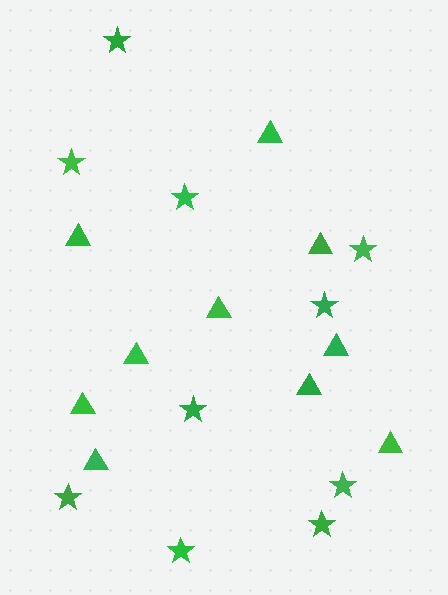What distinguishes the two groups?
There are 2 groups: one group of stars (10) and one group of triangles (10).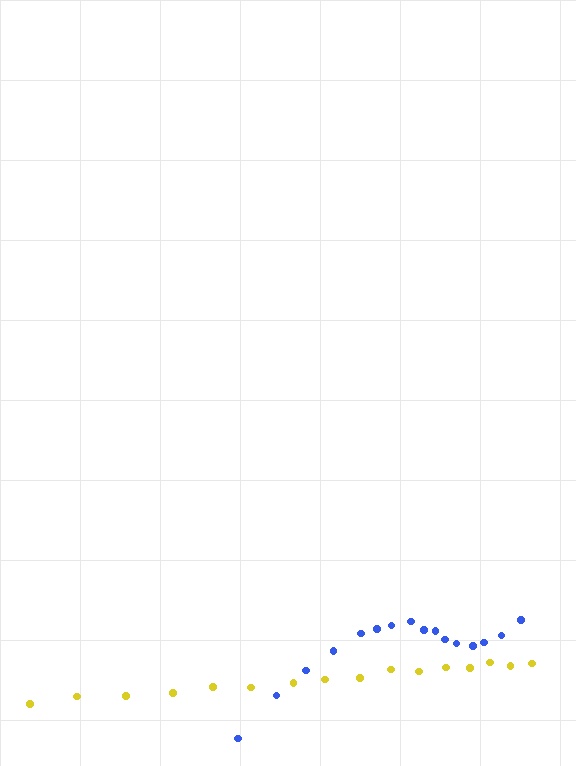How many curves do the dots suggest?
There are 2 distinct paths.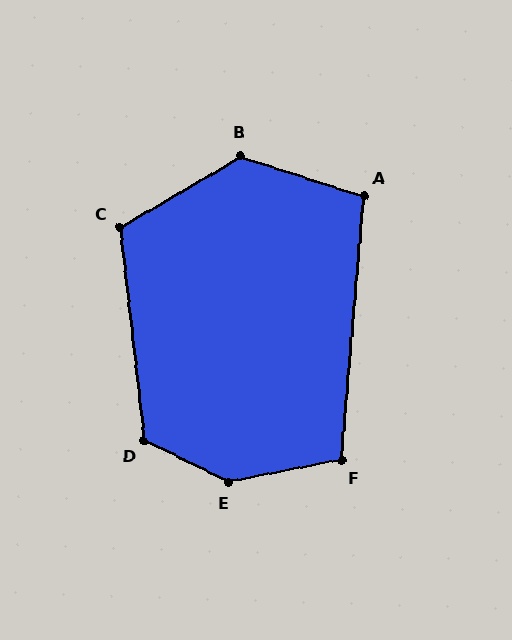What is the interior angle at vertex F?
Approximately 106 degrees (obtuse).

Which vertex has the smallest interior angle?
A, at approximately 103 degrees.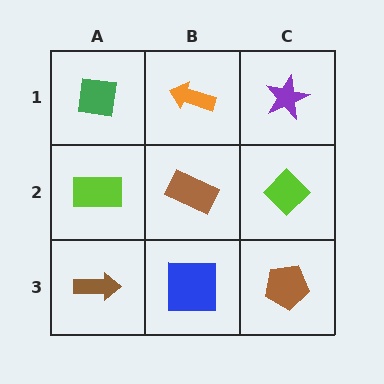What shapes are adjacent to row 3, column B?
A brown rectangle (row 2, column B), a brown arrow (row 3, column A), a brown pentagon (row 3, column C).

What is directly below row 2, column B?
A blue square.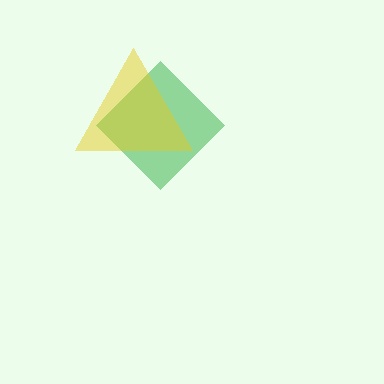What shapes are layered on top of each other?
The layered shapes are: a green diamond, a yellow triangle.